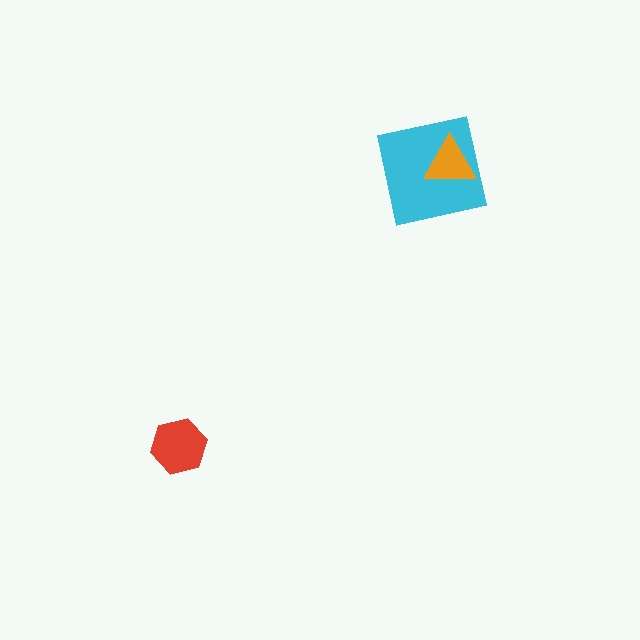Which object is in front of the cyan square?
The orange triangle is in front of the cyan square.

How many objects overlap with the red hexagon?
0 objects overlap with the red hexagon.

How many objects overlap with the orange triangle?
1 object overlaps with the orange triangle.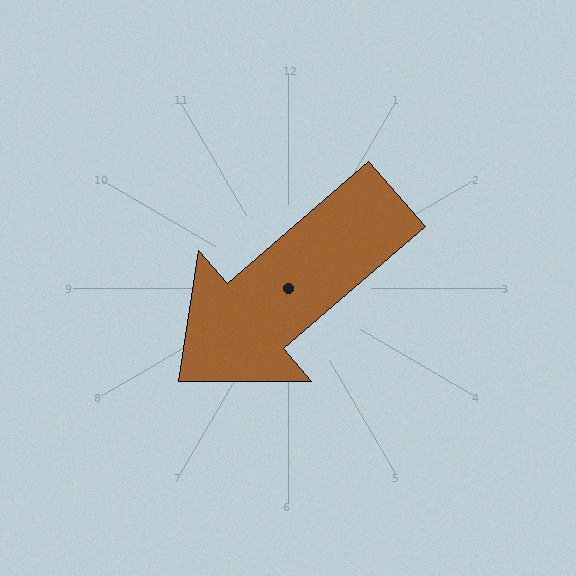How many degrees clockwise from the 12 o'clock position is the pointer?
Approximately 229 degrees.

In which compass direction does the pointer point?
Southwest.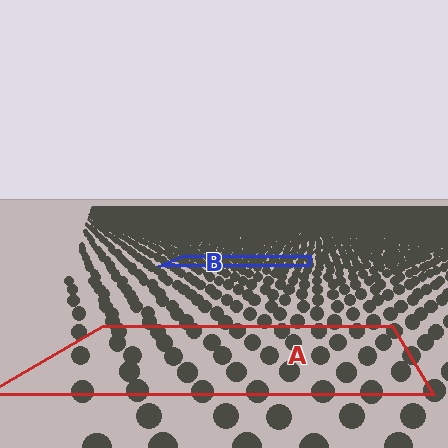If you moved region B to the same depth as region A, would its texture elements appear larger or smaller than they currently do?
They would appear larger. At a closer depth, the same texture elements are projected at a bigger on-screen size.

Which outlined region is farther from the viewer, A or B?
Region B is farther from the viewer — the texture elements inside it appear smaller and more densely packed.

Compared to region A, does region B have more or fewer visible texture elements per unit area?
Region B has more texture elements per unit area — they are packed more densely because it is farther away.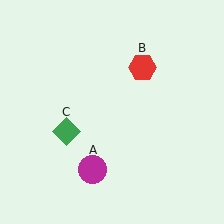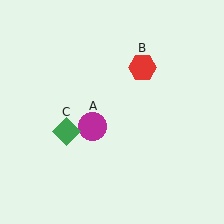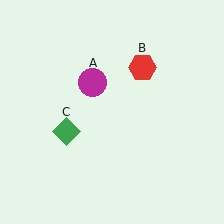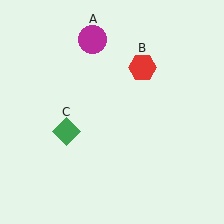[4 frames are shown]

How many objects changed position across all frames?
1 object changed position: magenta circle (object A).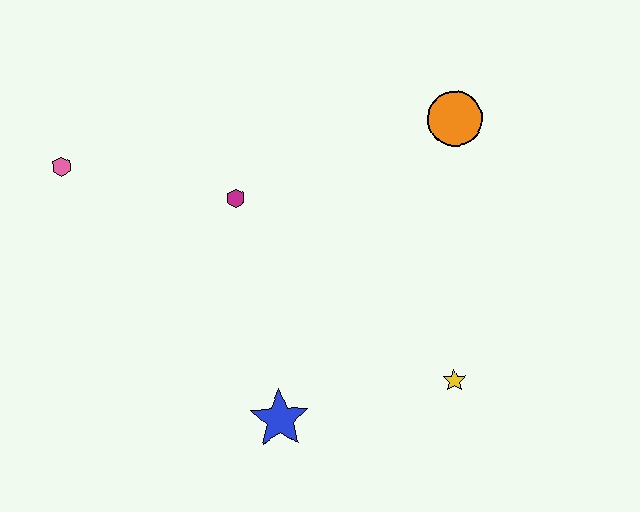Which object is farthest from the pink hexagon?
The yellow star is farthest from the pink hexagon.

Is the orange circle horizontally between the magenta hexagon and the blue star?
No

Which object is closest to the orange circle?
The magenta hexagon is closest to the orange circle.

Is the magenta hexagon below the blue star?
No